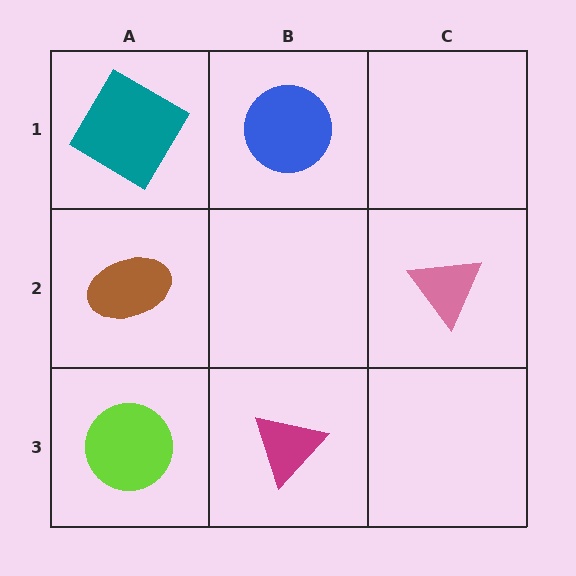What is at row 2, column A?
A brown ellipse.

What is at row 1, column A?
A teal diamond.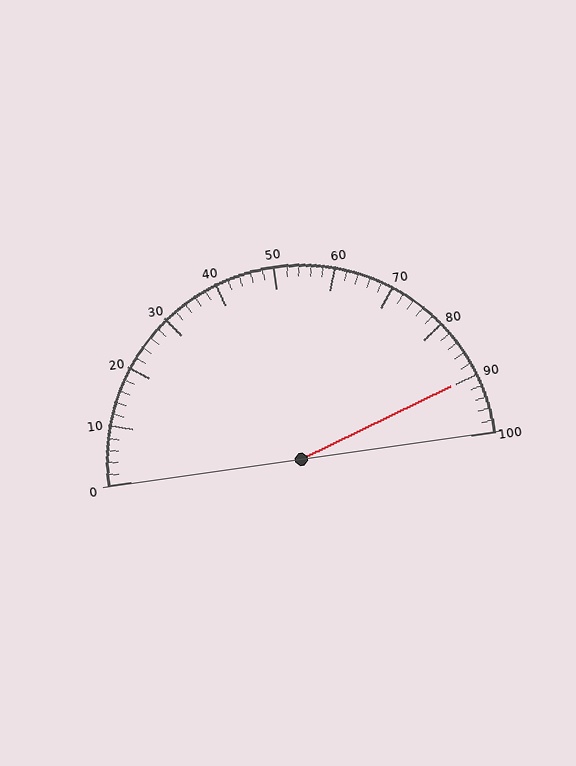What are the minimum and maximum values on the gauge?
The gauge ranges from 0 to 100.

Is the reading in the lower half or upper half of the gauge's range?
The reading is in the upper half of the range (0 to 100).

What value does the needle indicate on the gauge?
The needle indicates approximately 90.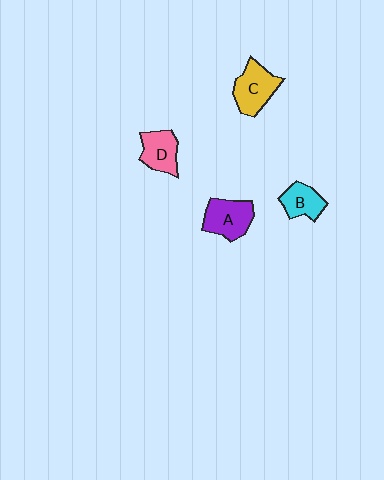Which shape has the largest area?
Shape C (yellow).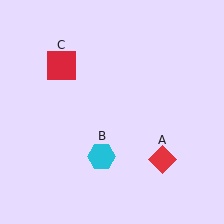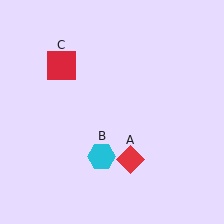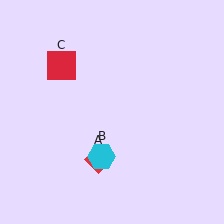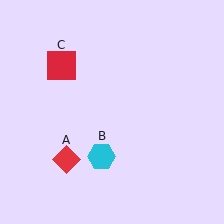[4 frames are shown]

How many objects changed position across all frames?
1 object changed position: red diamond (object A).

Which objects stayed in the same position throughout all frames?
Cyan hexagon (object B) and red square (object C) remained stationary.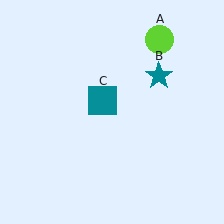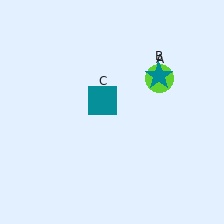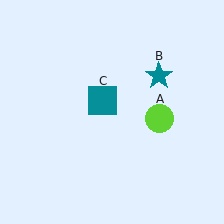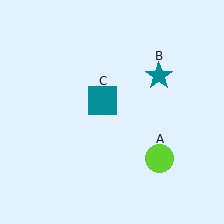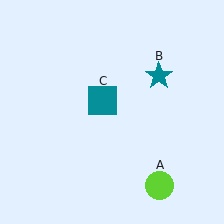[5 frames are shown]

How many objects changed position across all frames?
1 object changed position: lime circle (object A).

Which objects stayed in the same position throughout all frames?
Teal star (object B) and teal square (object C) remained stationary.